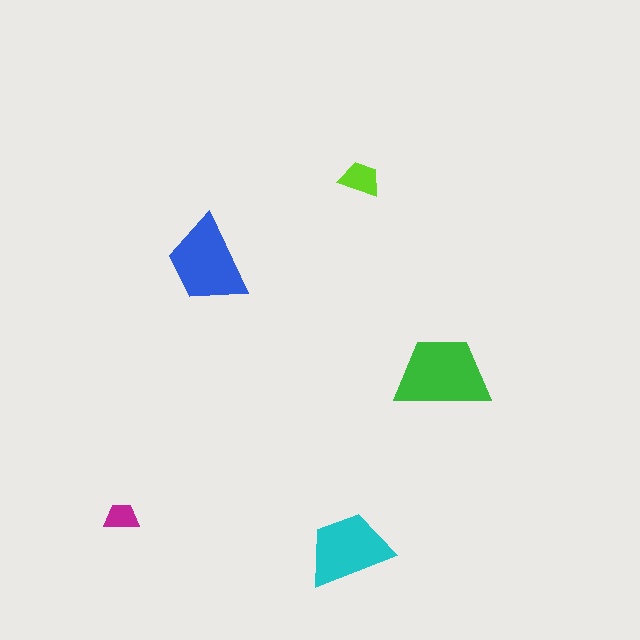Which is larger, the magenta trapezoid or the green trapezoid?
The green one.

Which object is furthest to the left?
The magenta trapezoid is leftmost.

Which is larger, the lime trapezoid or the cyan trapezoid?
The cyan one.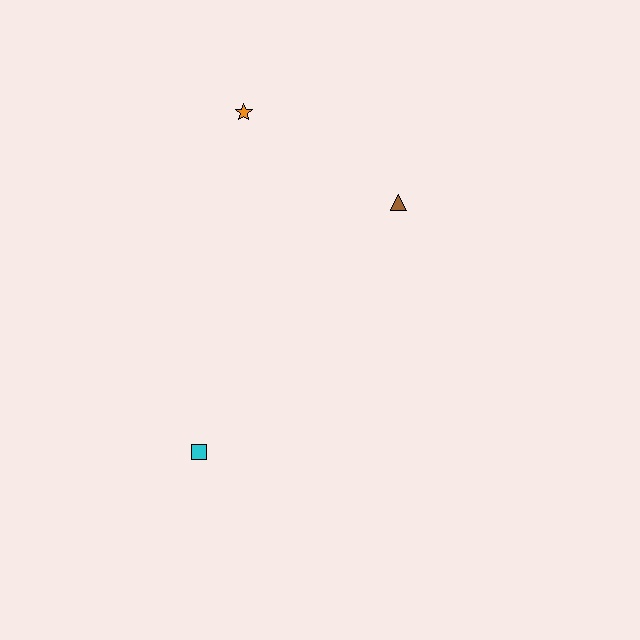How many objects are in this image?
There are 3 objects.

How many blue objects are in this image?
There are no blue objects.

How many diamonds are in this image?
There are no diamonds.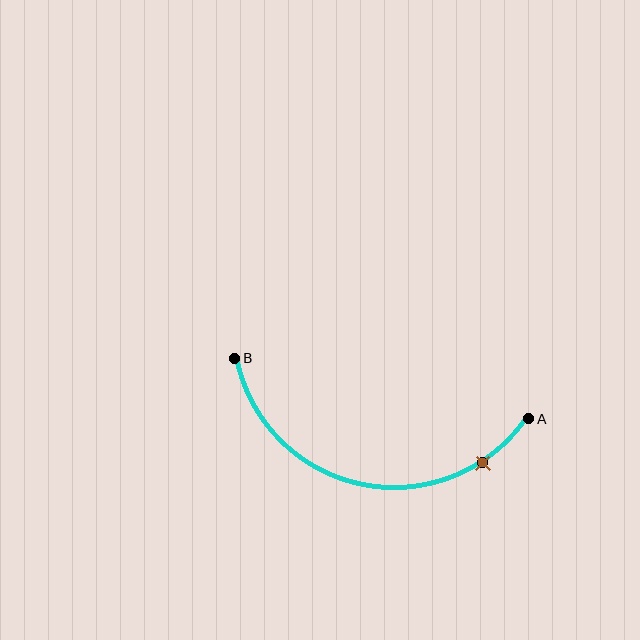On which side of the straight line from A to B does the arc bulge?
The arc bulges below the straight line connecting A and B.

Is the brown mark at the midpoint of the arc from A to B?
No. The brown mark lies on the arc but is closer to endpoint A. The arc midpoint would be at the point on the curve equidistant along the arc from both A and B.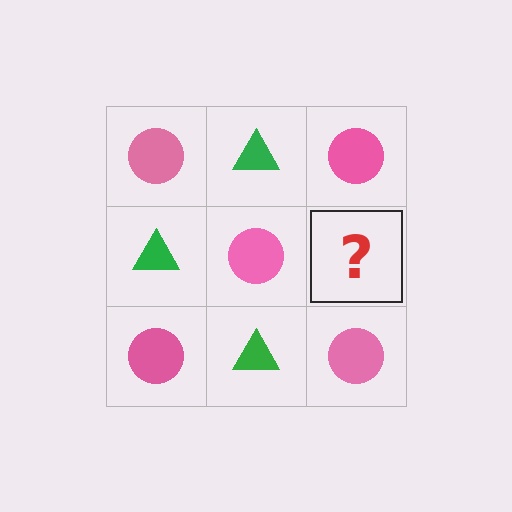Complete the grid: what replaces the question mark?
The question mark should be replaced with a green triangle.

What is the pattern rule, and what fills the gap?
The rule is that it alternates pink circle and green triangle in a checkerboard pattern. The gap should be filled with a green triangle.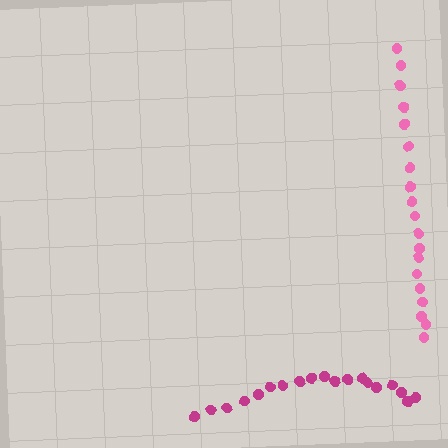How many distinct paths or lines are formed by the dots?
There are 2 distinct paths.